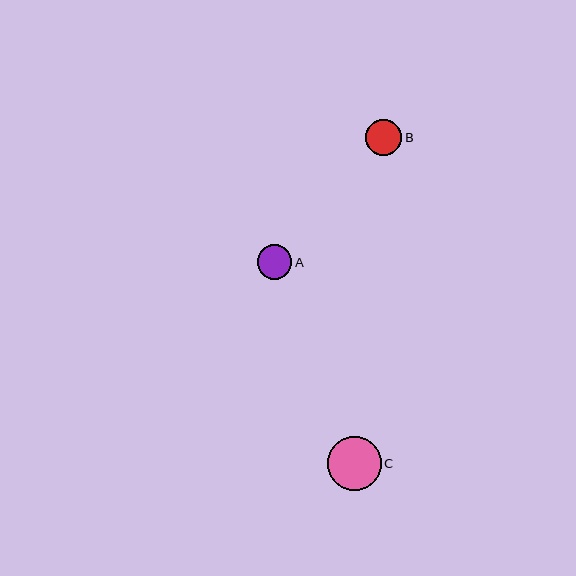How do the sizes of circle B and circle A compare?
Circle B and circle A are approximately the same size.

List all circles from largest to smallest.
From largest to smallest: C, B, A.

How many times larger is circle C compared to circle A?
Circle C is approximately 1.6 times the size of circle A.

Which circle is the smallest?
Circle A is the smallest with a size of approximately 35 pixels.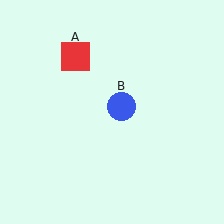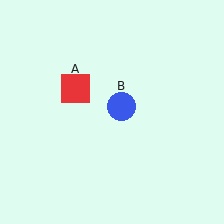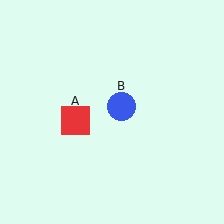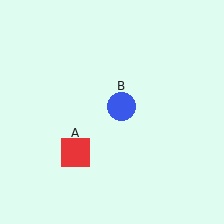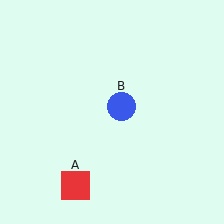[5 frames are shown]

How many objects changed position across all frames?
1 object changed position: red square (object A).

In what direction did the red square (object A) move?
The red square (object A) moved down.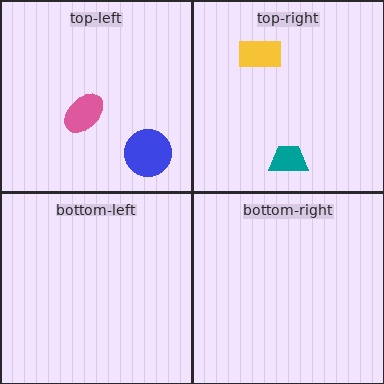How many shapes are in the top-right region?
2.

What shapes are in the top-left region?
The blue circle, the pink ellipse.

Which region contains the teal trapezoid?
The top-right region.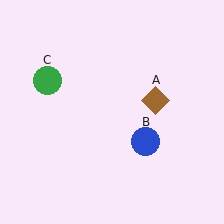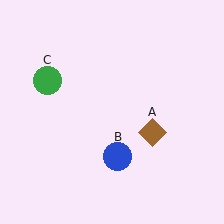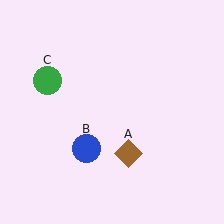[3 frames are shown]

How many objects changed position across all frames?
2 objects changed position: brown diamond (object A), blue circle (object B).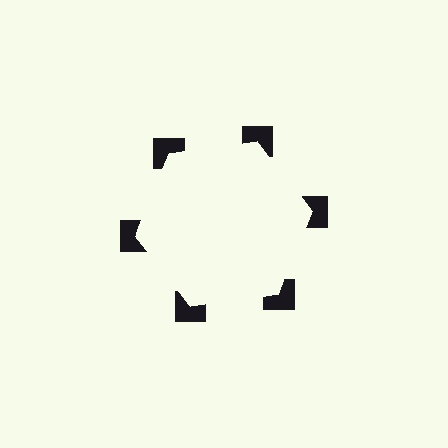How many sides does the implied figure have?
6 sides.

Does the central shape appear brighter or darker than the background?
It typically appears slightly brighter than the background, even though no actual brightness change is drawn.